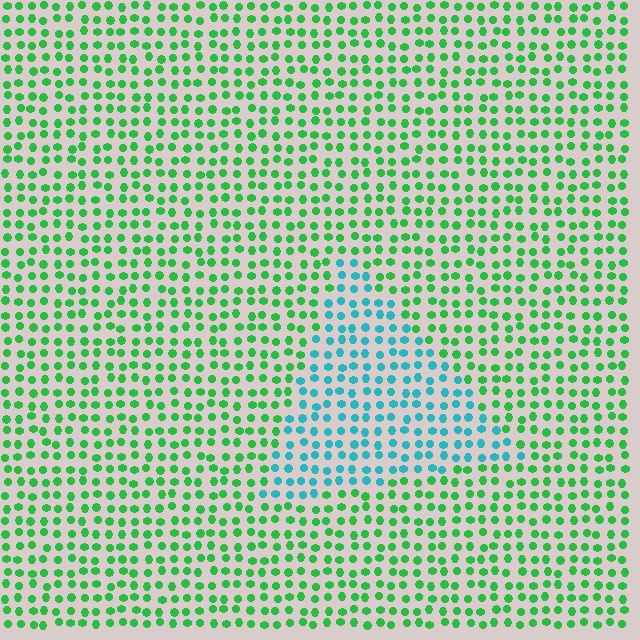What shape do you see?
I see a triangle.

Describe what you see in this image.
The image is filled with small green elements in a uniform arrangement. A triangle-shaped region is visible where the elements are tinted to a slightly different hue, forming a subtle color boundary.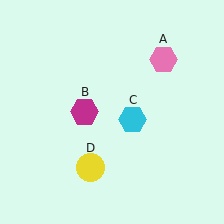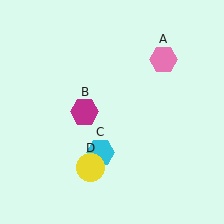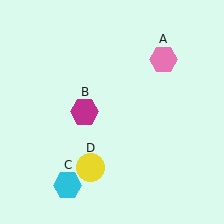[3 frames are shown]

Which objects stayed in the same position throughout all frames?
Pink hexagon (object A) and magenta hexagon (object B) and yellow circle (object D) remained stationary.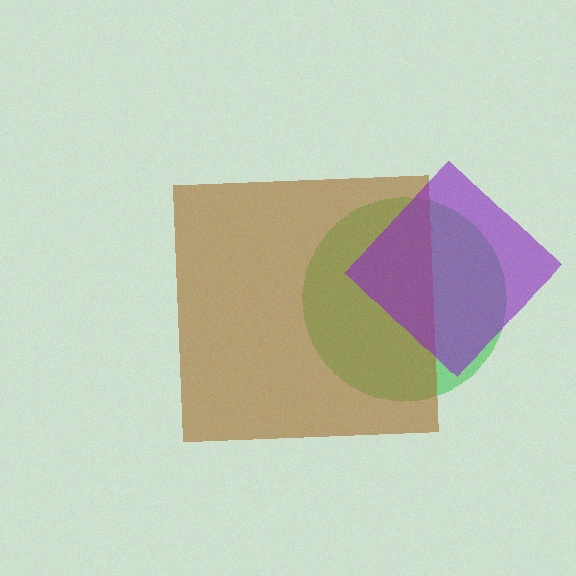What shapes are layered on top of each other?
The layered shapes are: a green circle, a brown square, a purple diamond.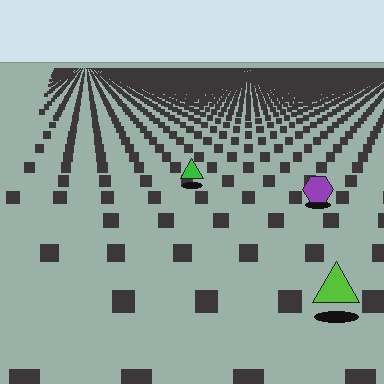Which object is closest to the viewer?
The lime triangle is closest. The texture marks near it are larger and more spread out.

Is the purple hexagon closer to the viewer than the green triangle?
Yes. The purple hexagon is closer — you can tell from the texture gradient: the ground texture is coarser near it.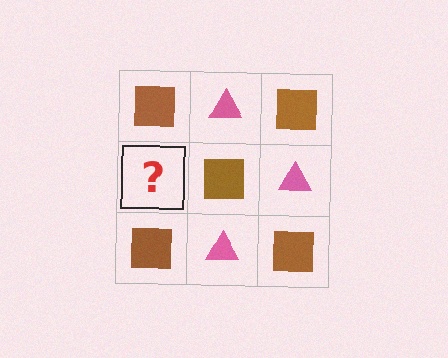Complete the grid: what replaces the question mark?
The question mark should be replaced with a pink triangle.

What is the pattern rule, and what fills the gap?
The rule is that it alternates brown square and pink triangle in a checkerboard pattern. The gap should be filled with a pink triangle.